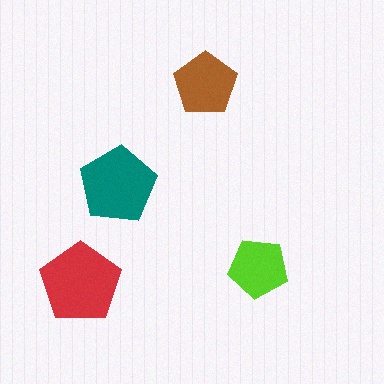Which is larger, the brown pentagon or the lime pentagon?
The brown one.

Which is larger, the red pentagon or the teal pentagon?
The red one.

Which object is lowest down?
The red pentagon is bottommost.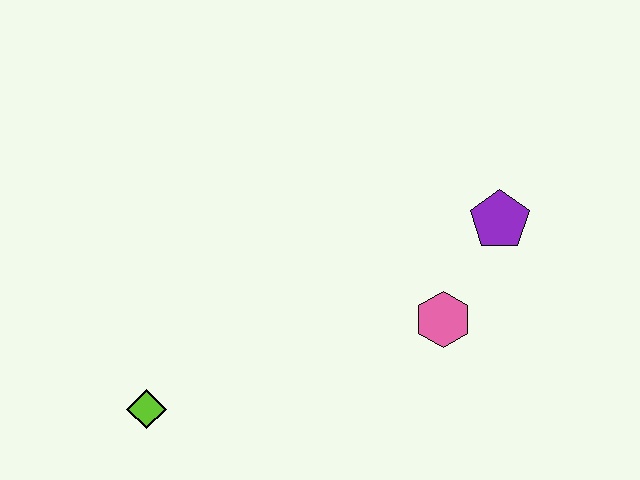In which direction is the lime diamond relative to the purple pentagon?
The lime diamond is to the left of the purple pentagon.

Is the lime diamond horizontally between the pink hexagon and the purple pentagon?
No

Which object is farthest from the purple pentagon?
The lime diamond is farthest from the purple pentagon.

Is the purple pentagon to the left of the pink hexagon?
No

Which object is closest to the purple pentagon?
The pink hexagon is closest to the purple pentagon.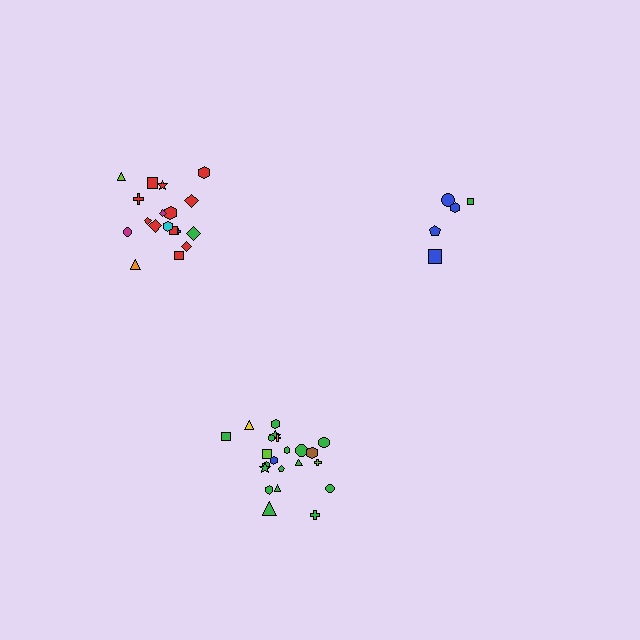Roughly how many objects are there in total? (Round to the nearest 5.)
Roughly 45 objects in total.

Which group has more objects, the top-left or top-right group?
The top-left group.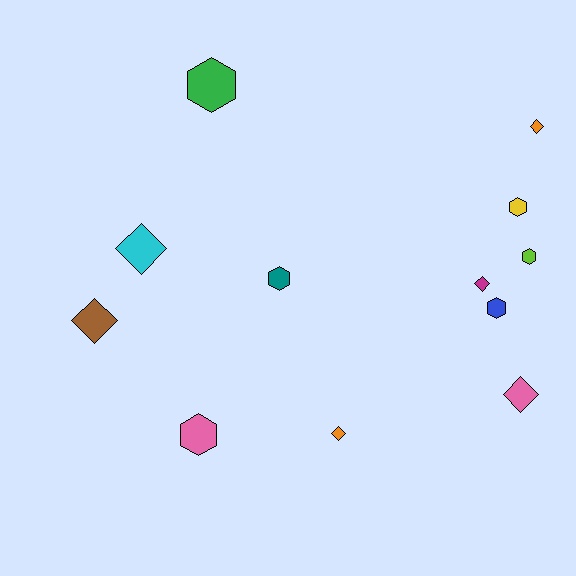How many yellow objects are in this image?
There is 1 yellow object.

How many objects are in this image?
There are 12 objects.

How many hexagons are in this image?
There are 6 hexagons.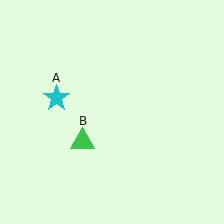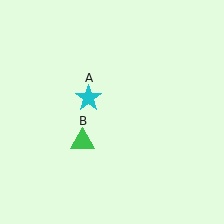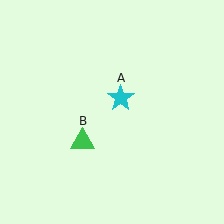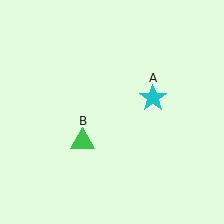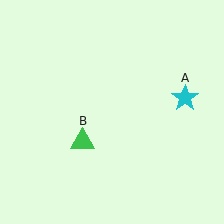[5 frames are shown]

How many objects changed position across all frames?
1 object changed position: cyan star (object A).